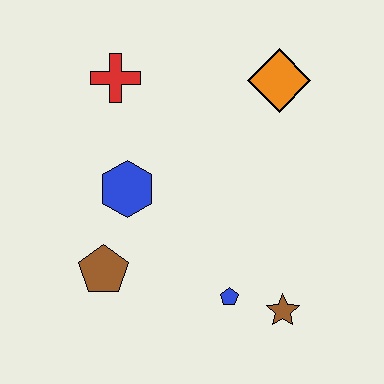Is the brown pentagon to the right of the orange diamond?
No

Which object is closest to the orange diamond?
The red cross is closest to the orange diamond.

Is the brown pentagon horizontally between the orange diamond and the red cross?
No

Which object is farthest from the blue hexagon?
The brown star is farthest from the blue hexagon.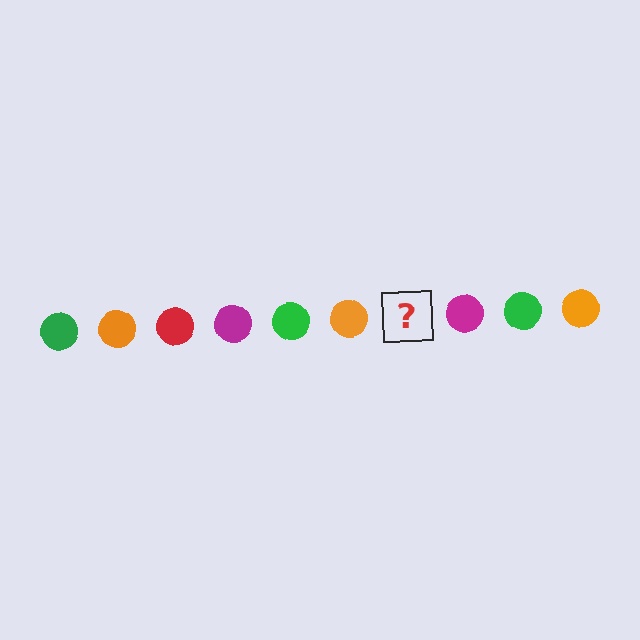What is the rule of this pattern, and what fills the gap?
The rule is that the pattern cycles through green, orange, red, magenta circles. The gap should be filled with a red circle.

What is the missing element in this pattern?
The missing element is a red circle.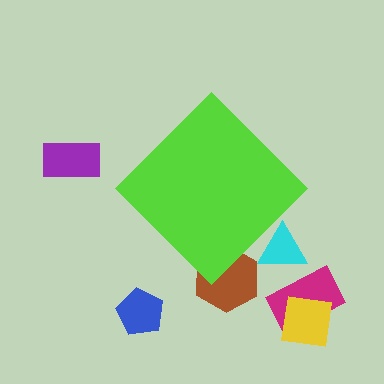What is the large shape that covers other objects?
A lime diamond.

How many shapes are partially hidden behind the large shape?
2 shapes are partially hidden.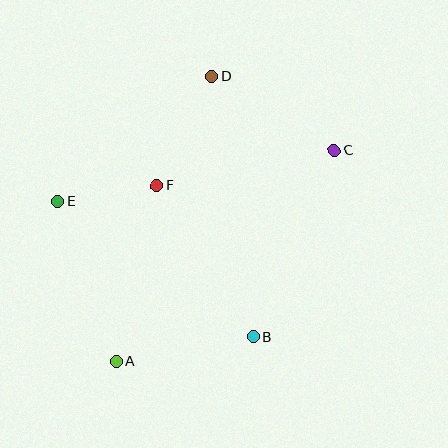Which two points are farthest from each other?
Points A and C are farthest from each other.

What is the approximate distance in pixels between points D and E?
The distance between D and E is approximately 198 pixels.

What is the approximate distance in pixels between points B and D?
The distance between B and D is approximately 263 pixels.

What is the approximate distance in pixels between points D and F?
The distance between D and F is approximately 123 pixels.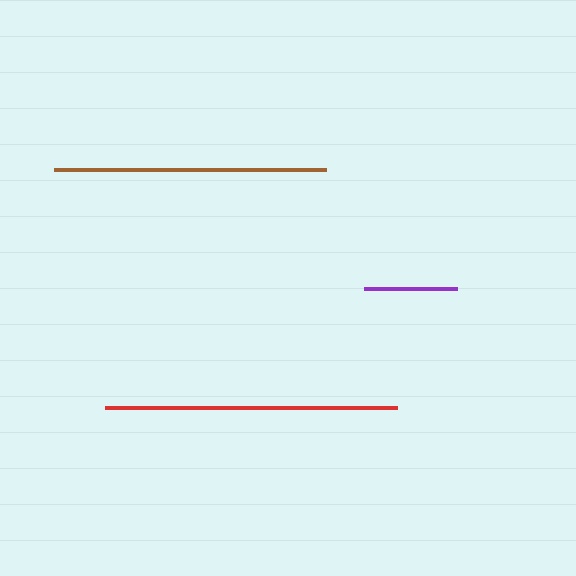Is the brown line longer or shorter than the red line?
The red line is longer than the brown line.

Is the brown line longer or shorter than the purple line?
The brown line is longer than the purple line.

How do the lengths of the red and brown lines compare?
The red and brown lines are approximately the same length.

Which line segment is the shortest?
The purple line is the shortest at approximately 94 pixels.